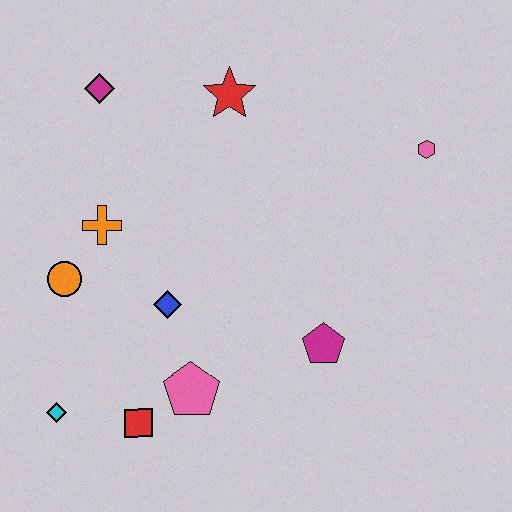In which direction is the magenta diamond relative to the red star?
The magenta diamond is to the left of the red star.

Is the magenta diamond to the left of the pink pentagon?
Yes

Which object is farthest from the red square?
The pink hexagon is farthest from the red square.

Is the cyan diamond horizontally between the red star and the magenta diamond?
No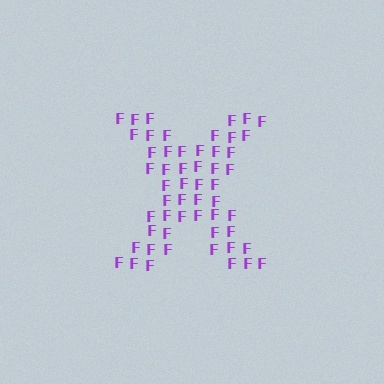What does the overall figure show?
The overall figure shows the letter X.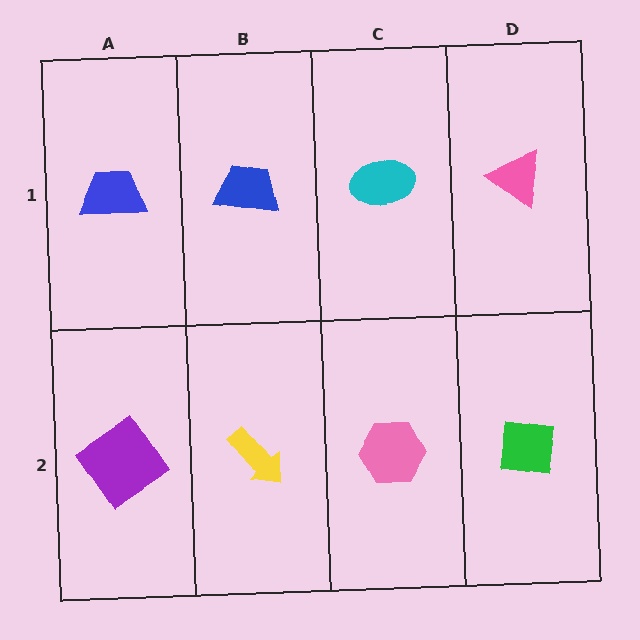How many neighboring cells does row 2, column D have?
2.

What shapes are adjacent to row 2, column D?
A pink triangle (row 1, column D), a pink hexagon (row 2, column C).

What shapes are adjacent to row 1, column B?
A yellow arrow (row 2, column B), a blue trapezoid (row 1, column A), a cyan ellipse (row 1, column C).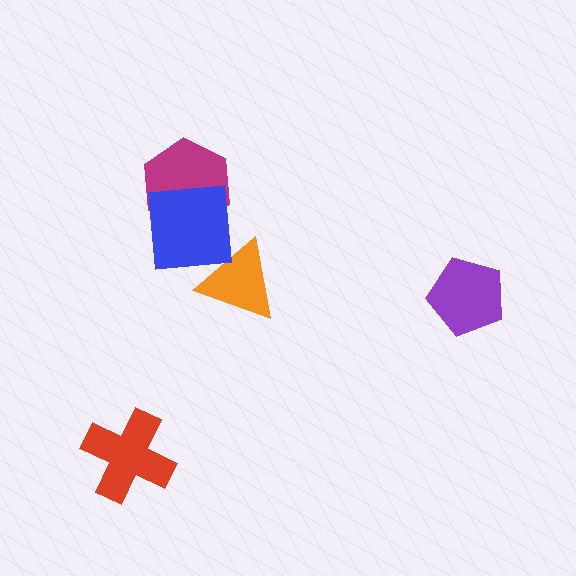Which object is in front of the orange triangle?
The blue square is in front of the orange triangle.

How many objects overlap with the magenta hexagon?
1 object overlaps with the magenta hexagon.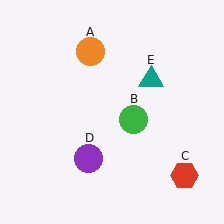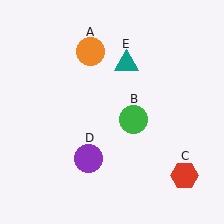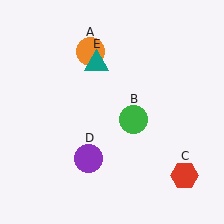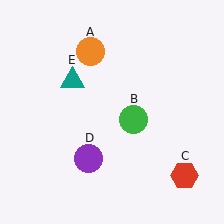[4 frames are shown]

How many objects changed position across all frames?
1 object changed position: teal triangle (object E).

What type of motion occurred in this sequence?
The teal triangle (object E) rotated counterclockwise around the center of the scene.